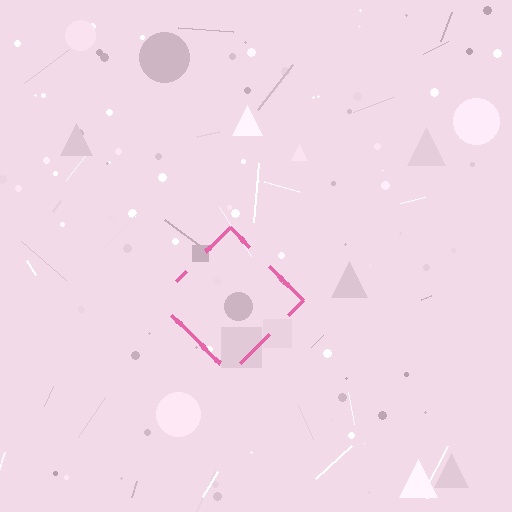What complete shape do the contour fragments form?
The contour fragments form a diamond.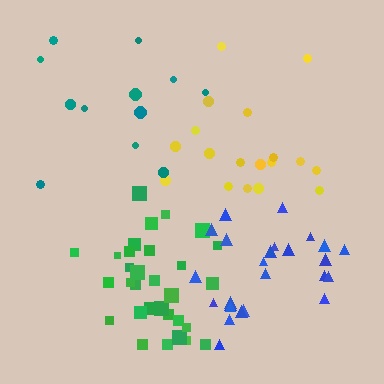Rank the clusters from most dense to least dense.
green, blue, yellow, teal.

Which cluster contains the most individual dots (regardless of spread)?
Green (31).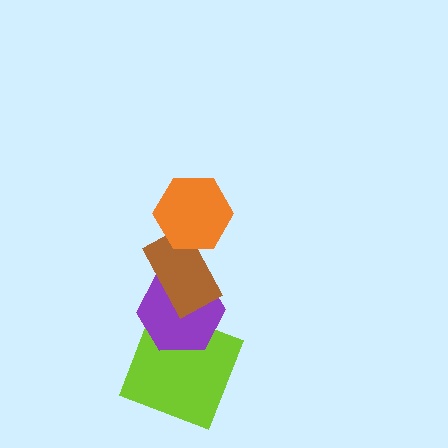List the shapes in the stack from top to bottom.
From top to bottom: the orange hexagon, the brown rectangle, the purple hexagon, the lime square.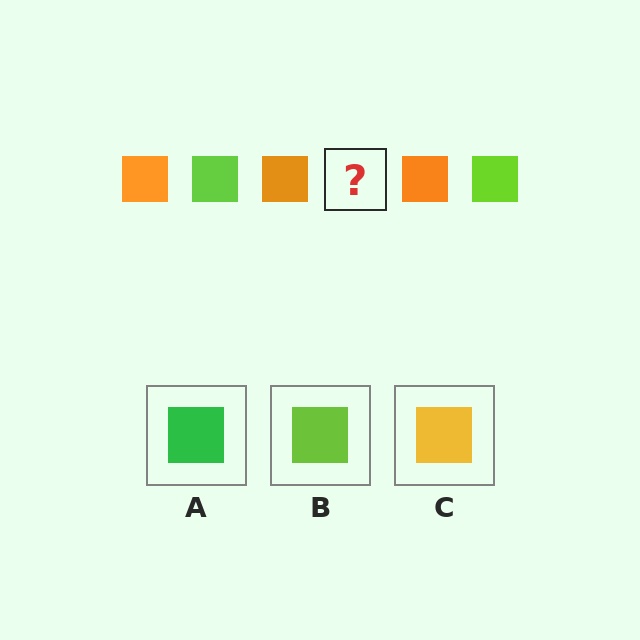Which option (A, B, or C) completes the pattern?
B.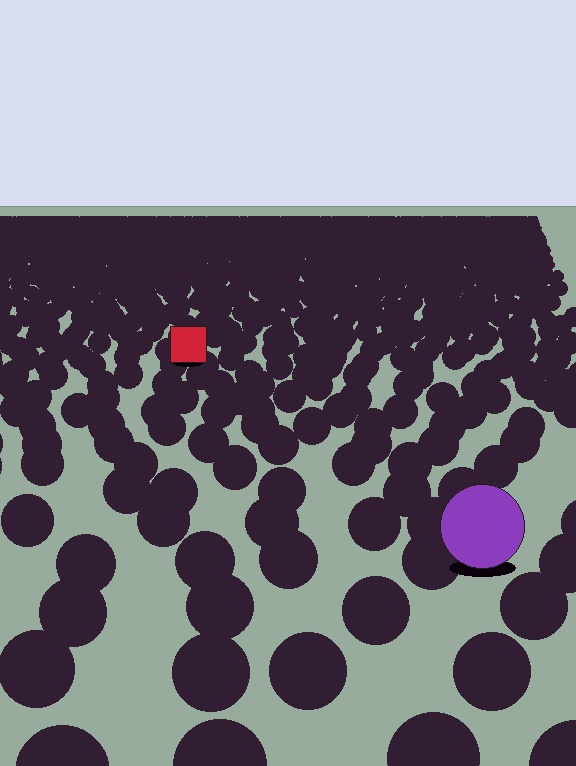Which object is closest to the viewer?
The purple circle is closest. The texture marks near it are larger and more spread out.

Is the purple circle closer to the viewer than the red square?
Yes. The purple circle is closer — you can tell from the texture gradient: the ground texture is coarser near it.